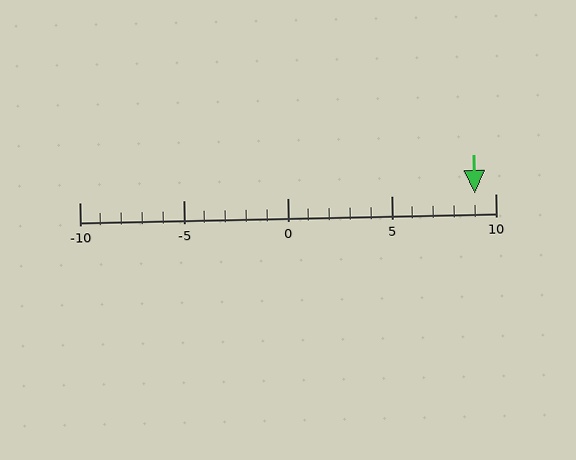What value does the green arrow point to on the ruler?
The green arrow points to approximately 9.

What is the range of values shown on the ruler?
The ruler shows values from -10 to 10.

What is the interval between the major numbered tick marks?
The major tick marks are spaced 5 units apart.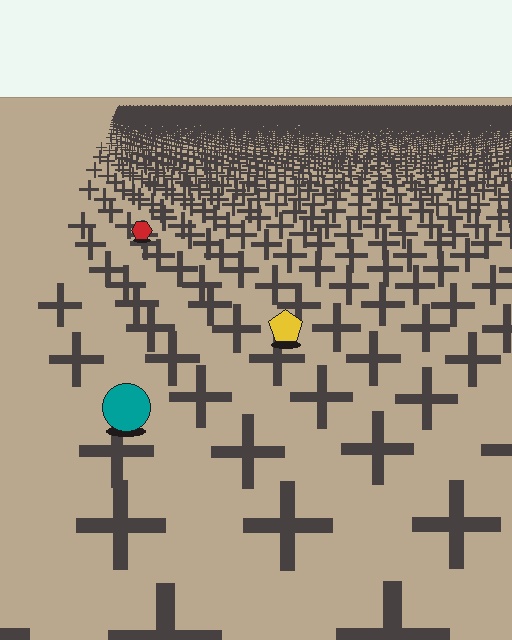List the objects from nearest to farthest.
From nearest to farthest: the teal circle, the yellow pentagon, the red hexagon.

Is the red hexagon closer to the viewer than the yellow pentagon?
No. The yellow pentagon is closer — you can tell from the texture gradient: the ground texture is coarser near it.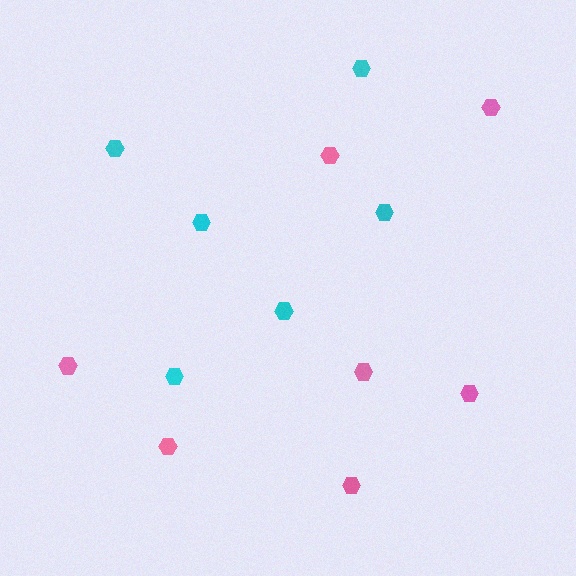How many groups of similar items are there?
There are 2 groups: one group of cyan hexagons (6) and one group of pink hexagons (7).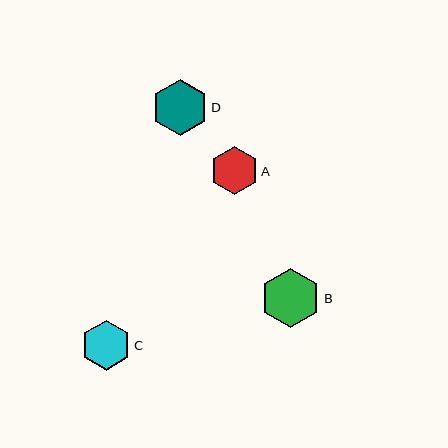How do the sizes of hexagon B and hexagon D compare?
Hexagon B and hexagon D are approximately the same size.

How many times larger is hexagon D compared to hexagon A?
Hexagon D is approximately 1.2 times the size of hexagon A.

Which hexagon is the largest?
Hexagon B is the largest with a size of approximately 60 pixels.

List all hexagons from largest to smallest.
From largest to smallest: B, D, C, A.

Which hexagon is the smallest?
Hexagon A is the smallest with a size of approximately 48 pixels.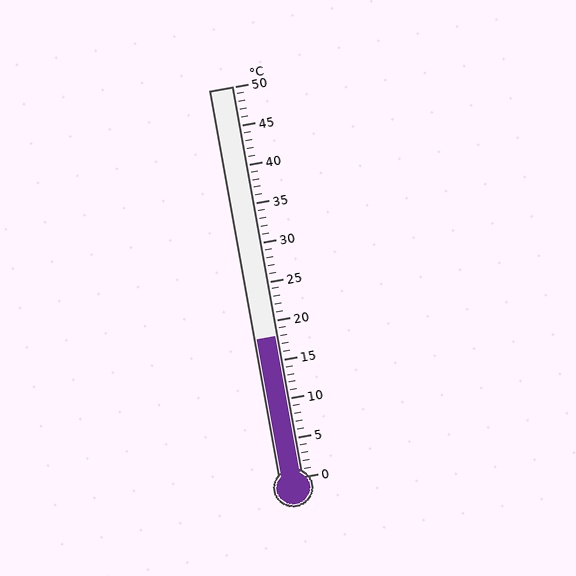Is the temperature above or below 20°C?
The temperature is below 20°C.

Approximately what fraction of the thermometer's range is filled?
The thermometer is filled to approximately 35% of its range.